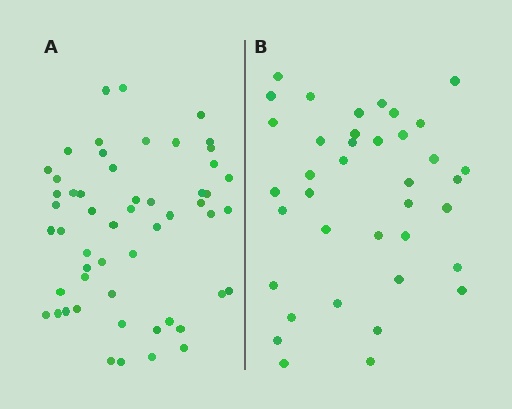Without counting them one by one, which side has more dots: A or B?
Region A (the left region) has more dots.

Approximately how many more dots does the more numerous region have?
Region A has approximately 15 more dots than region B.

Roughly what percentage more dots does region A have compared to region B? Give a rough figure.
About 40% more.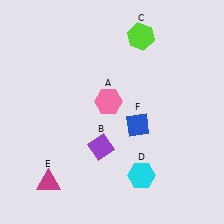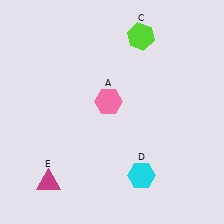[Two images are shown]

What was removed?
The blue diamond (F), the purple diamond (B) were removed in Image 2.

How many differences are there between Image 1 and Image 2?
There are 2 differences between the two images.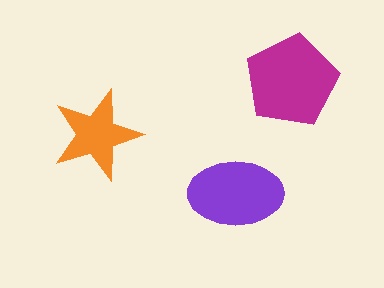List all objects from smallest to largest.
The orange star, the purple ellipse, the magenta pentagon.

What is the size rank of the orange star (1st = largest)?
3rd.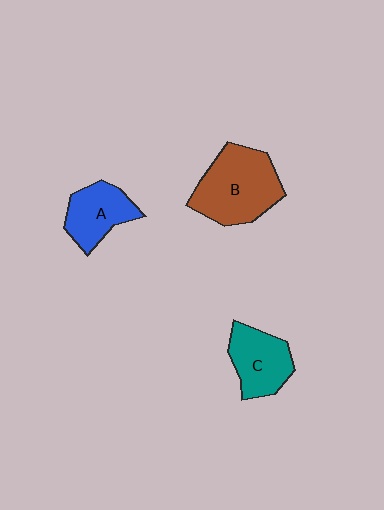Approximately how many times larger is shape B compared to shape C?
Approximately 1.5 times.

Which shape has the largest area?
Shape B (brown).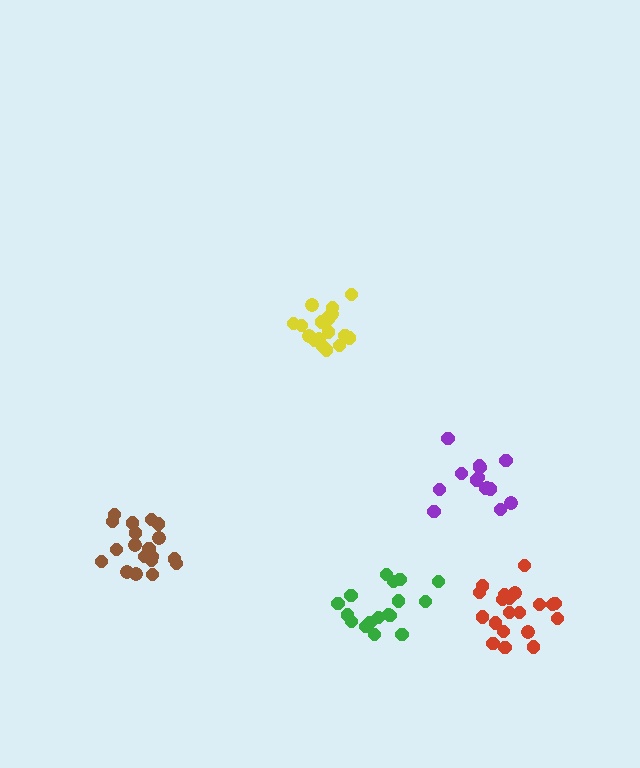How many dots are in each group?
Group 1: 14 dots, Group 2: 17 dots, Group 3: 18 dots, Group 4: 20 dots, Group 5: 20 dots (89 total).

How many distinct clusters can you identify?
There are 5 distinct clusters.